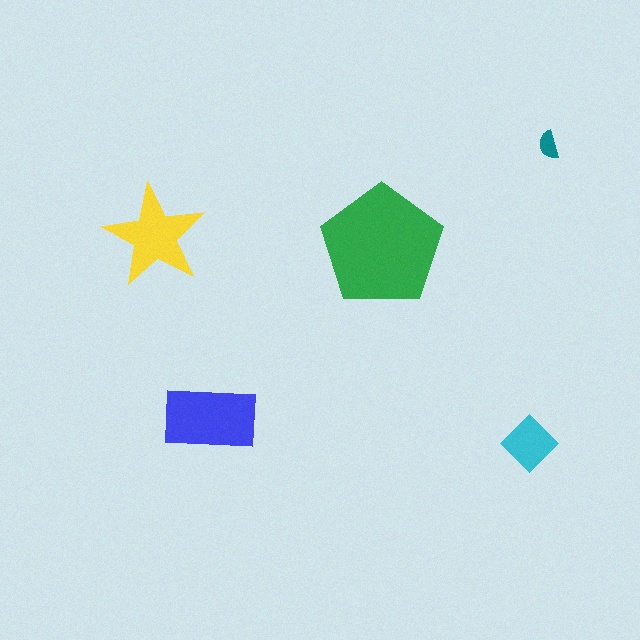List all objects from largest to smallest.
The green pentagon, the blue rectangle, the yellow star, the cyan diamond, the teal semicircle.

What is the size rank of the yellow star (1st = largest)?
3rd.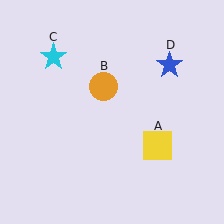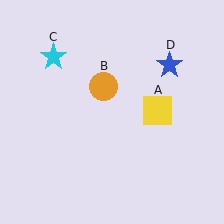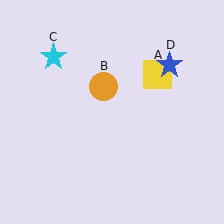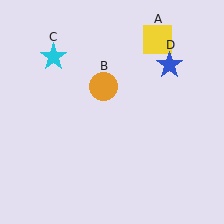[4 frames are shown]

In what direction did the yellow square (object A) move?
The yellow square (object A) moved up.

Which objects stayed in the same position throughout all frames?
Orange circle (object B) and cyan star (object C) and blue star (object D) remained stationary.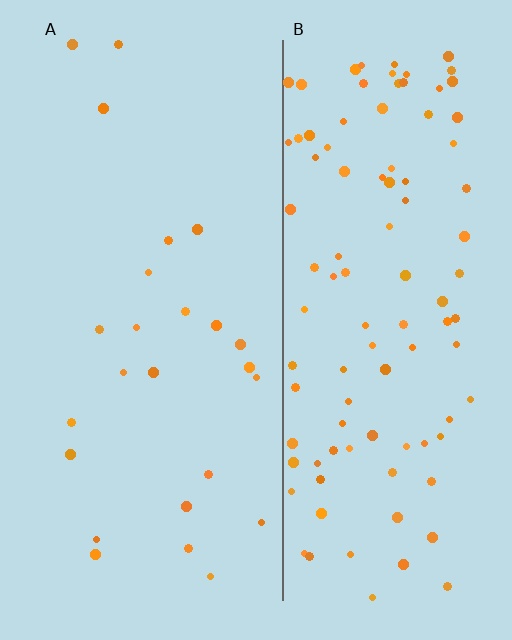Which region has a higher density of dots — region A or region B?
B (the right).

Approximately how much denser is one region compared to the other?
Approximately 4.3× — region B over region A.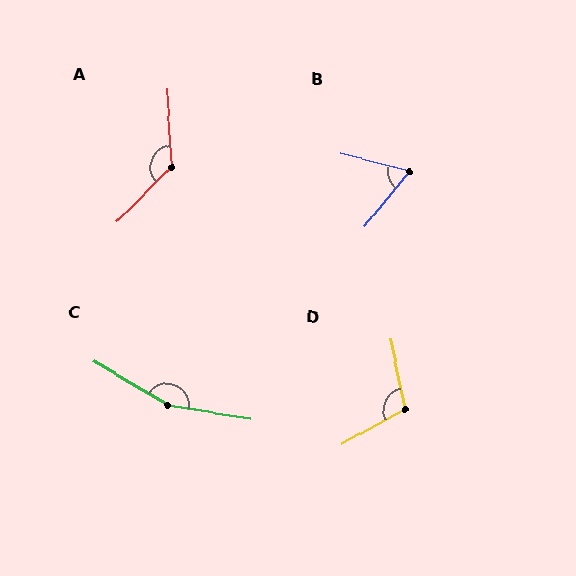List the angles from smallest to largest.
B (65°), D (107°), A (132°), C (158°).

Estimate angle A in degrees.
Approximately 132 degrees.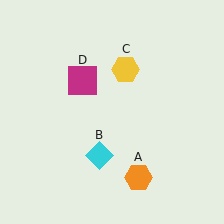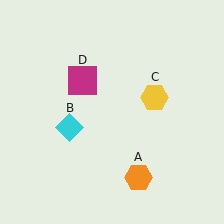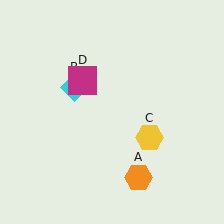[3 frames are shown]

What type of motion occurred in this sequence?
The cyan diamond (object B), yellow hexagon (object C) rotated clockwise around the center of the scene.